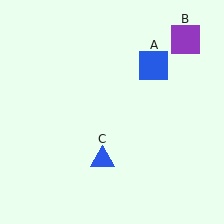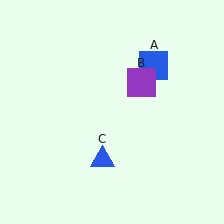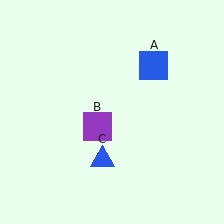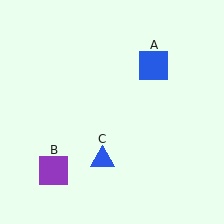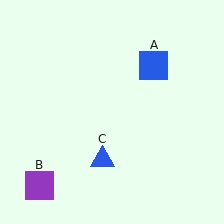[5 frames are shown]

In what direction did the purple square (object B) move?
The purple square (object B) moved down and to the left.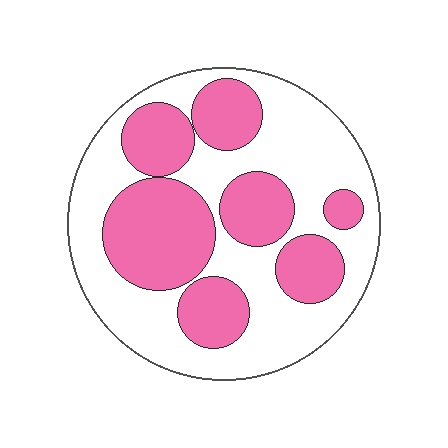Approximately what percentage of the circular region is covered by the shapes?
Approximately 40%.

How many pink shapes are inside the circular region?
7.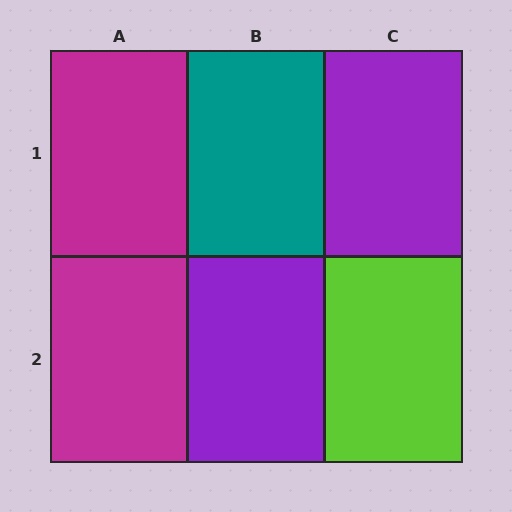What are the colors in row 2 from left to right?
Magenta, purple, lime.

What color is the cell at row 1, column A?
Magenta.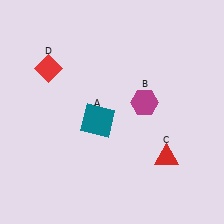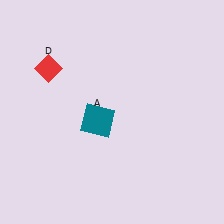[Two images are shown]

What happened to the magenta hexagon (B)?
The magenta hexagon (B) was removed in Image 2. It was in the top-right area of Image 1.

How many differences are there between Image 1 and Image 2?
There are 2 differences between the two images.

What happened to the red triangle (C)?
The red triangle (C) was removed in Image 2. It was in the bottom-right area of Image 1.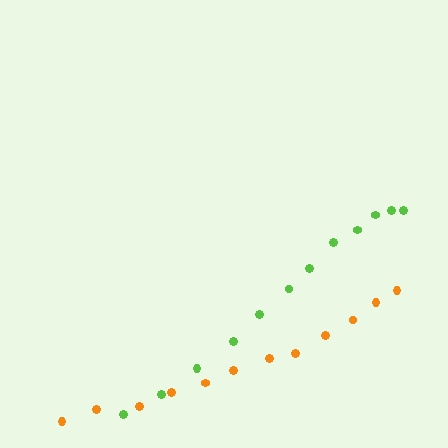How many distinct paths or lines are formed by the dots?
There are 2 distinct paths.